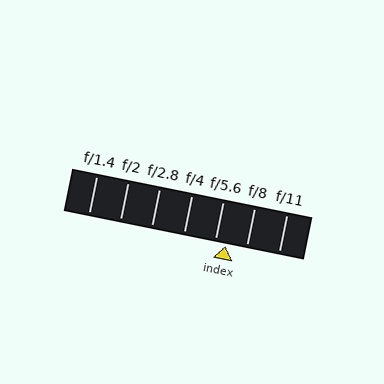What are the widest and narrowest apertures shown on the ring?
The widest aperture shown is f/1.4 and the narrowest is f/11.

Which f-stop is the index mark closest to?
The index mark is closest to f/5.6.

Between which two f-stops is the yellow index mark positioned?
The index mark is between f/5.6 and f/8.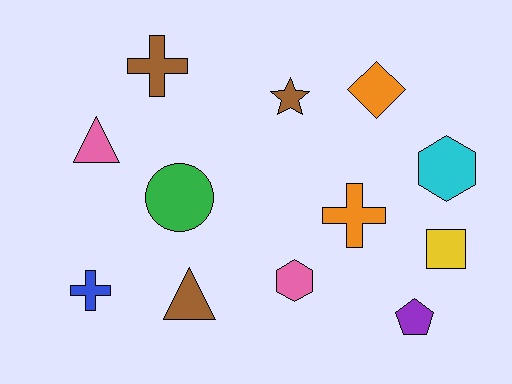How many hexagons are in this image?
There are 2 hexagons.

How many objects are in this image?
There are 12 objects.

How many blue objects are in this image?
There is 1 blue object.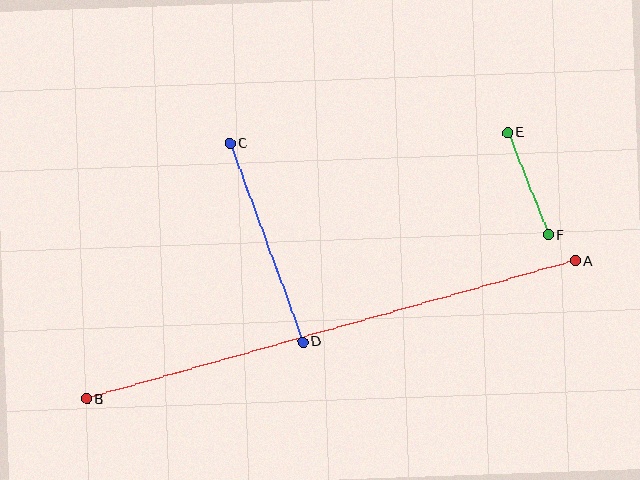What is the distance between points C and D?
The distance is approximately 211 pixels.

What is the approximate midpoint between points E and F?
The midpoint is at approximately (528, 184) pixels.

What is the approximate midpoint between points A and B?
The midpoint is at approximately (331, 330) pixels.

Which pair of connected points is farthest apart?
Points A and B are farthest apart.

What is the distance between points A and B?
The distance is approximately 508 pixels.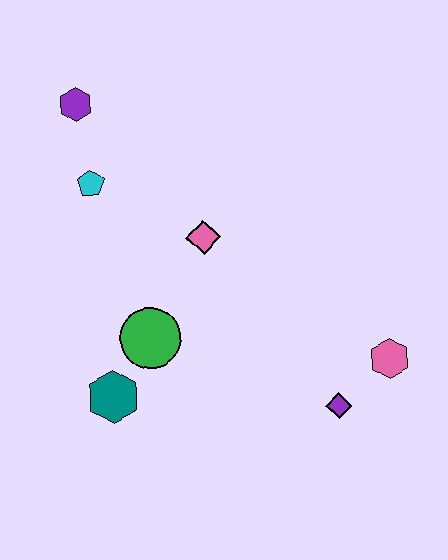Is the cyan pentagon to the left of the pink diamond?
Yes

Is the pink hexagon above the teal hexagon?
Yes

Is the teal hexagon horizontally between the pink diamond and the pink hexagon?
No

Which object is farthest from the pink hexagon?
The purple hexagon is farthest from the pink hexagon.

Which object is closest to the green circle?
The teal hexagon is closest to the green circle.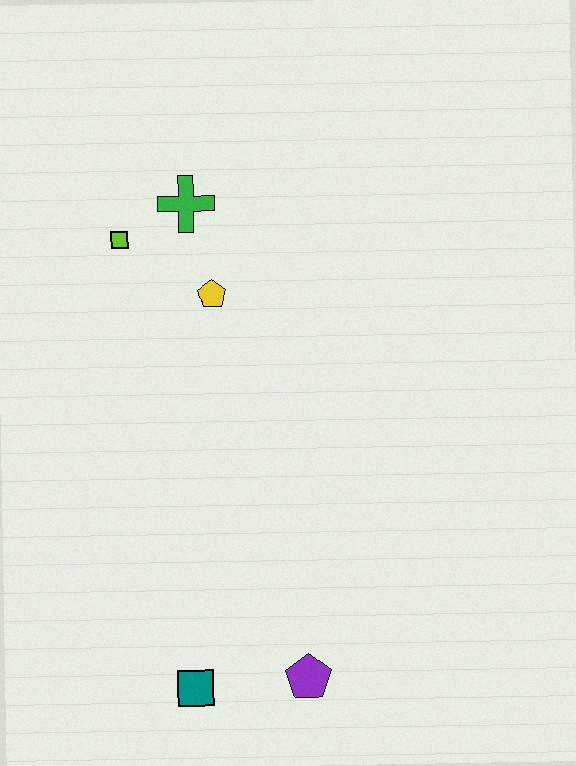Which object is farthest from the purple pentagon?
The green cross is farthest from the purple pentagon.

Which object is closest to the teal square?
The purple pentagon is closest to the teal square.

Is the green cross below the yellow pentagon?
No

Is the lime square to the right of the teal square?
No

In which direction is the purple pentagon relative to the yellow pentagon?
The purple pentagon is below the yellow pentagon.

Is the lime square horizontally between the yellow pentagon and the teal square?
No